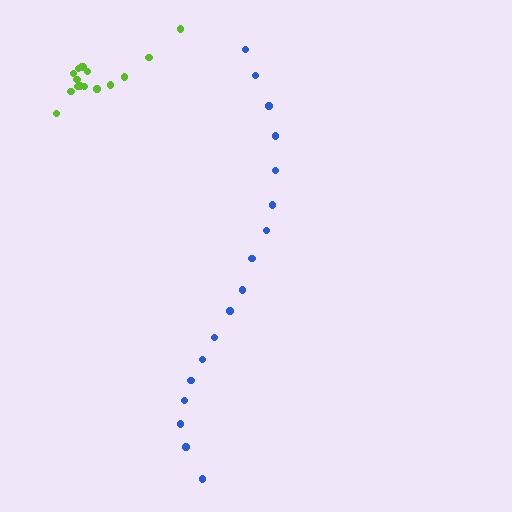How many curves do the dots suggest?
There are 2 distinct paths.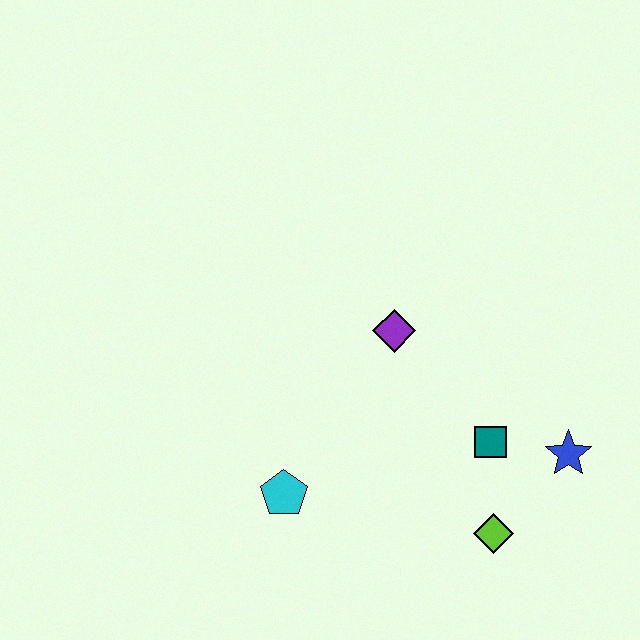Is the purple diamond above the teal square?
Yes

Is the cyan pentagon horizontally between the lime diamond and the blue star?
No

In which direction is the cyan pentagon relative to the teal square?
The cyan pentagon is to the left of the teal square.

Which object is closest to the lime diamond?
The teal square is closest to the lime diamond.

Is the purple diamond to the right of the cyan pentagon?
Yes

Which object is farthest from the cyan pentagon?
The blue star is farthest from the cyan pentagon.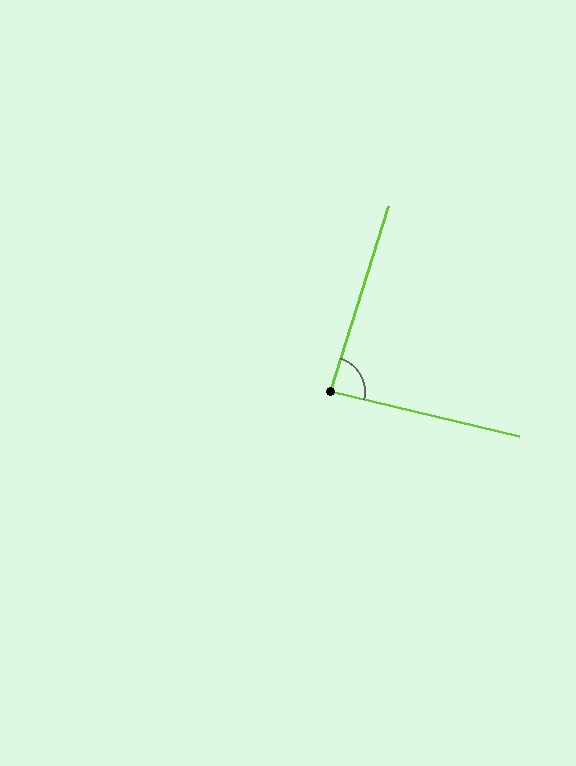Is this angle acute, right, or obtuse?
It is approximately a right angle.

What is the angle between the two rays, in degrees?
Approximately 86 degrees.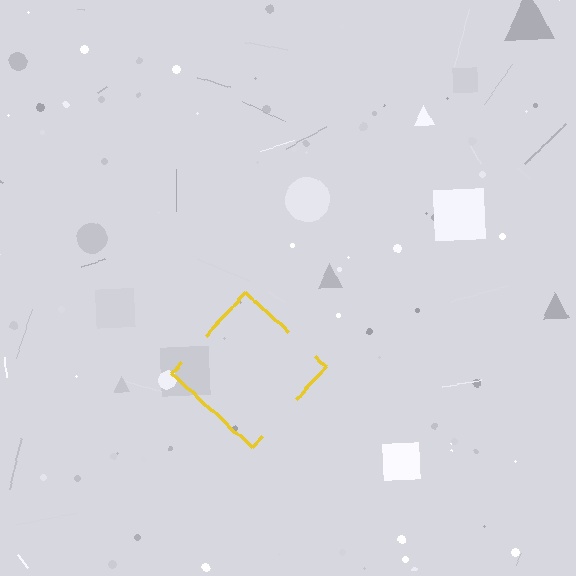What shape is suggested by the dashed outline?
The dashed outline suggests a diamond.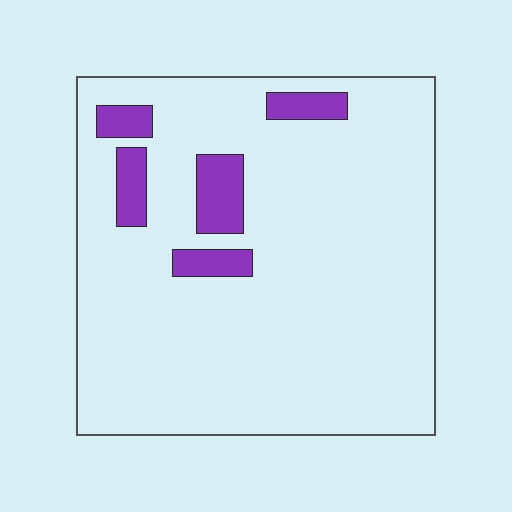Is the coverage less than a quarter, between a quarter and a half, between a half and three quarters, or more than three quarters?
Less than a quarter.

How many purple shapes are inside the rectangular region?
5.